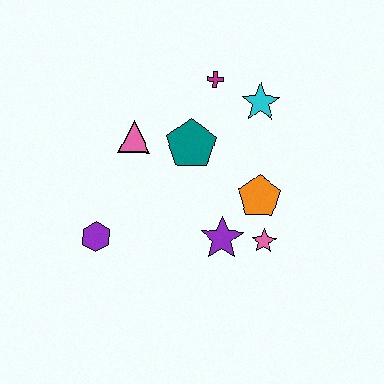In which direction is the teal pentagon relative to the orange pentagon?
The teal pentagon is to the left of the orange pentagon.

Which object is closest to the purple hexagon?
The pink triangle is closest to the purple hexagon.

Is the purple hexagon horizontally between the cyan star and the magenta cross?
No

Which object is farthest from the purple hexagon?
The cyan star is farthest from the purple hexagon.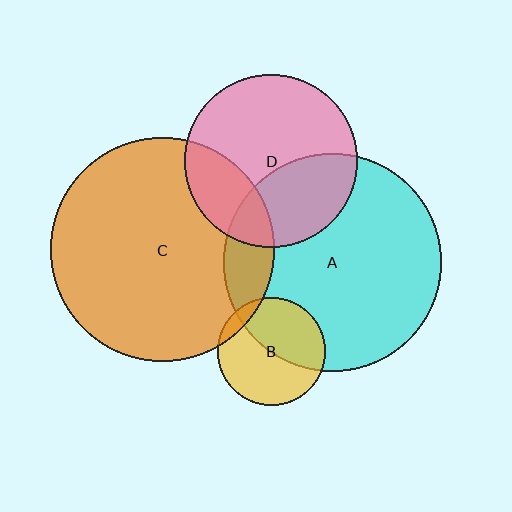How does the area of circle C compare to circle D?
Approximately 1.7 times.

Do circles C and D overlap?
Yes.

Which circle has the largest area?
Circle C (orange).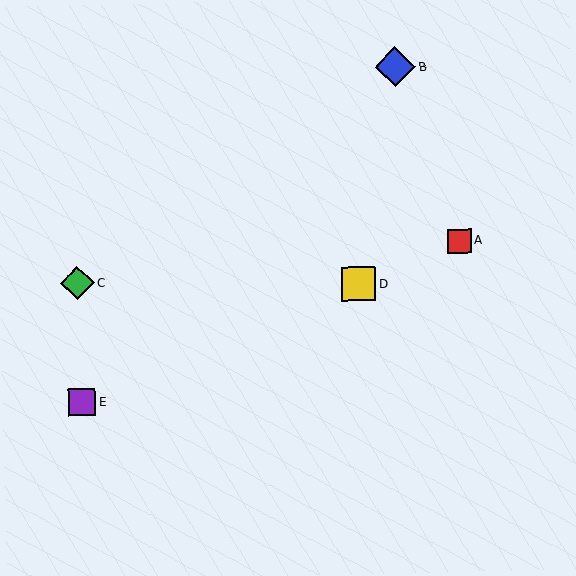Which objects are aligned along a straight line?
Objects A, D, E are aligned along a straight line.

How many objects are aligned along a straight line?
3 objects (A, D, E) are aligned along a straight line.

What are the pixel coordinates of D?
Object D is at (359, 284).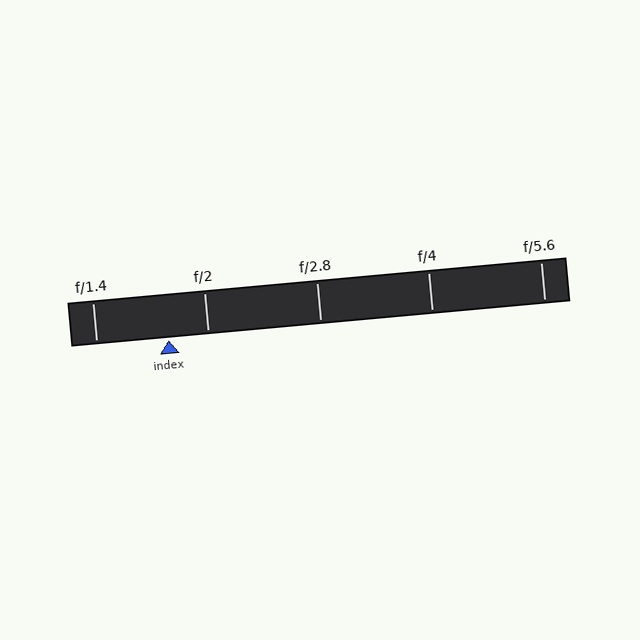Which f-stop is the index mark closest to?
The index mark is closest to f/2.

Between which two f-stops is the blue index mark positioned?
The index mark is between f/1.4 and f/2.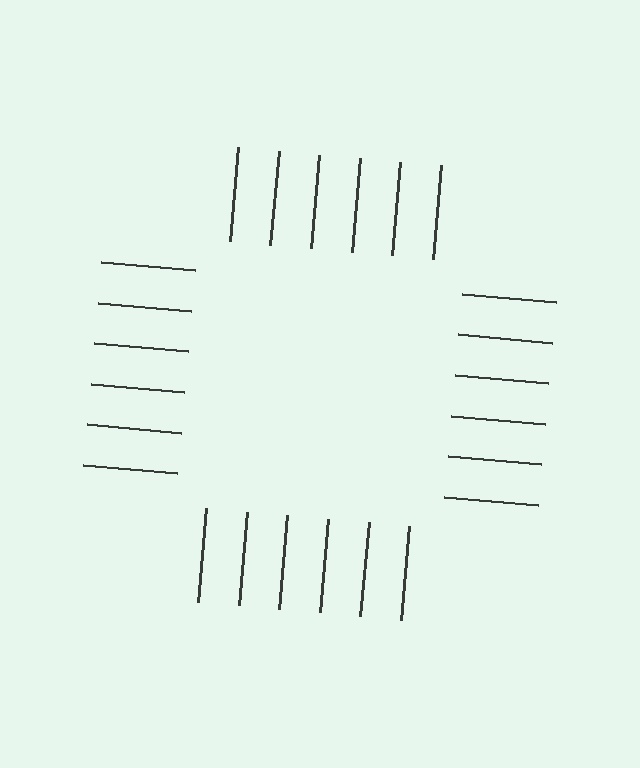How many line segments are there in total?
24 — 6 along each of the 4 edges.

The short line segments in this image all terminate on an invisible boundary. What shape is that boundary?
An illusory square — the line segments terminate on its edges but no continuous stroke is drawn.